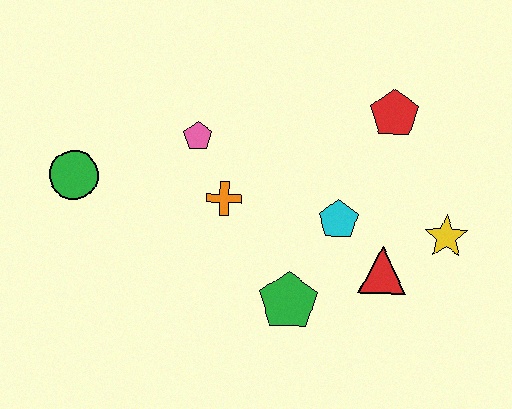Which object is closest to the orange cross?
The pink pentagon is closest to the orange cross.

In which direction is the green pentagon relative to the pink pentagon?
The green pentagon is below the pink pentagon.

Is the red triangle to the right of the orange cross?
Yes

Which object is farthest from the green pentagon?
The green circle is farthest from the green pentagon.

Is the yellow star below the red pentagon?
Yes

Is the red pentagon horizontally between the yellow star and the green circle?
Yes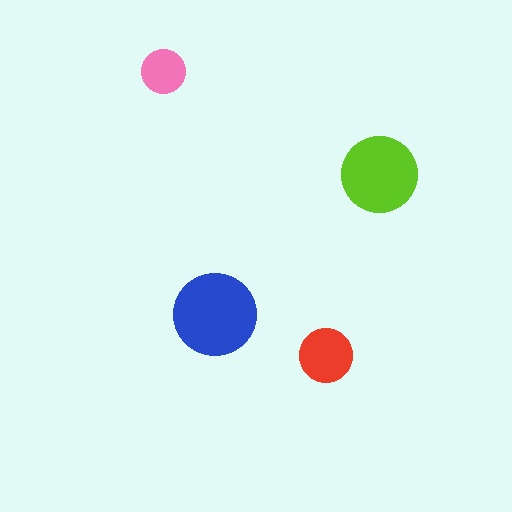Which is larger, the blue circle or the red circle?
The blue one.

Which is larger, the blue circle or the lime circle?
The blue one.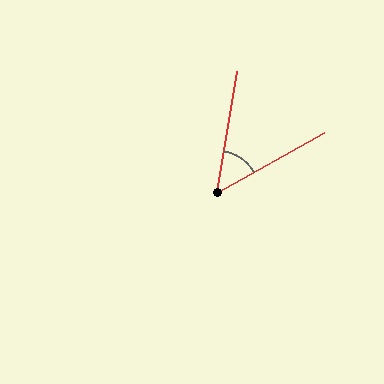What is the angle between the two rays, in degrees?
Approximately 51 degrees.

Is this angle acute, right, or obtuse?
It is acute.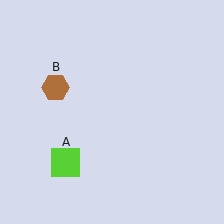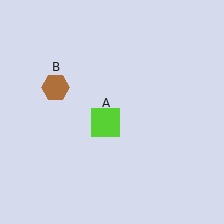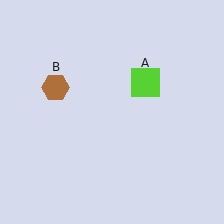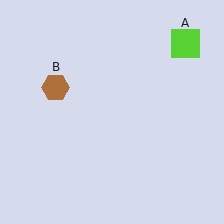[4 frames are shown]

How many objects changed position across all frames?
1 object changed position: lime square (object A).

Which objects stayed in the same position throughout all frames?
Brown hexagon (object B) remained stationary.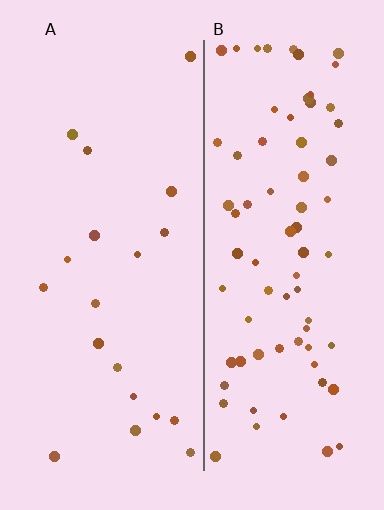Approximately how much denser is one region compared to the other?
Approximately 3.9× — region B over region A.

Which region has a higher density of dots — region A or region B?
B (the right).